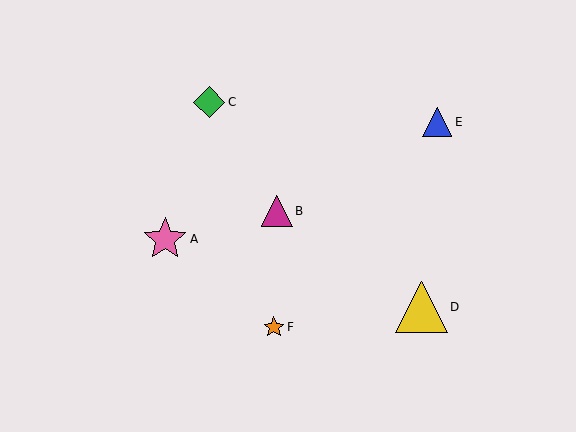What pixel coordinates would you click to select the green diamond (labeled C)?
Click at (209, 102) to select the green diamond C.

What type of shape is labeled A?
Shape A is a pink star.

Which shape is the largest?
The yellow triangle (labeled D) is the largest.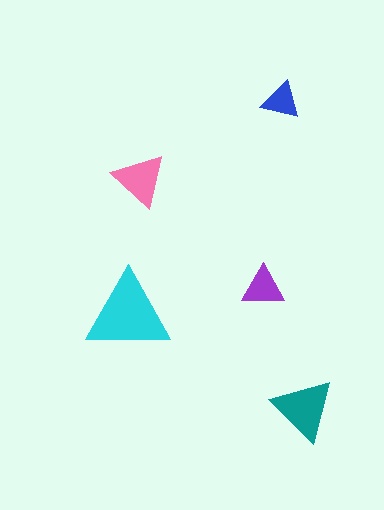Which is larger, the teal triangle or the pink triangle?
The teal one.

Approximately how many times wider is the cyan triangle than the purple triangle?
About 2 times wider.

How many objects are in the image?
There are 5 objects in the image.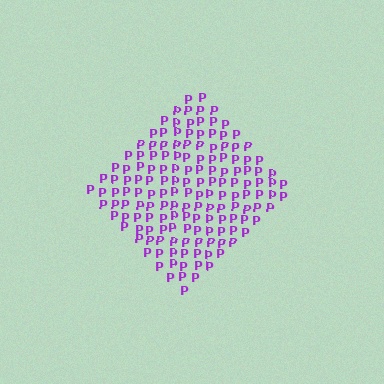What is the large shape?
The large shape is a diamond.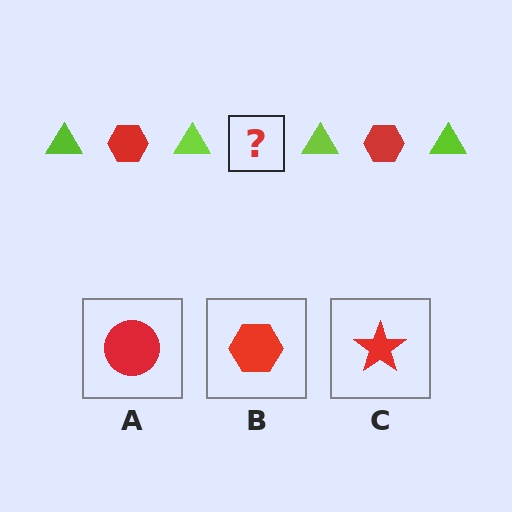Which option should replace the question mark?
Option B.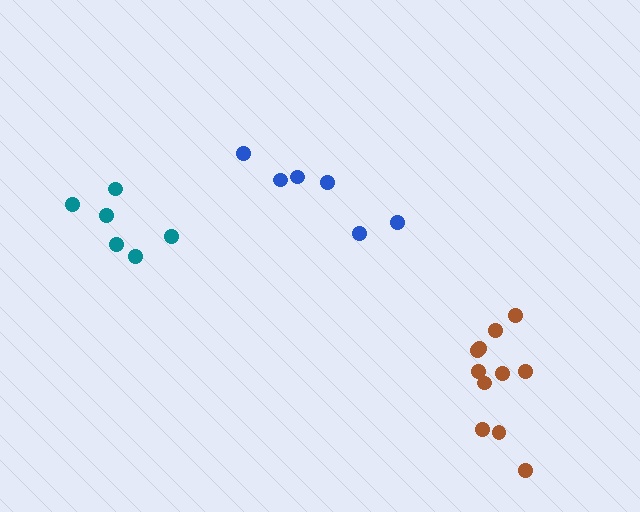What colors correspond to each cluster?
The clusters are colored: blue, teal, brown.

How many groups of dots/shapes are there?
There are 3 groups.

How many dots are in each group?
Group 1: 6 dots, Group 2: 6 dots, Group 3: 11 dots (23 total).